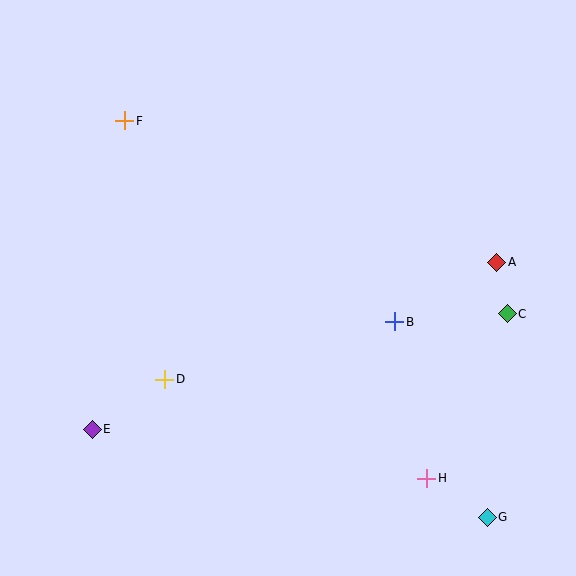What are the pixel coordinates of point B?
Point B is at (395, 322).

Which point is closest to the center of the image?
Point B at (395, 322) is closest to the center.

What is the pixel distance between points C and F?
The distance between C and F is 429 pixels.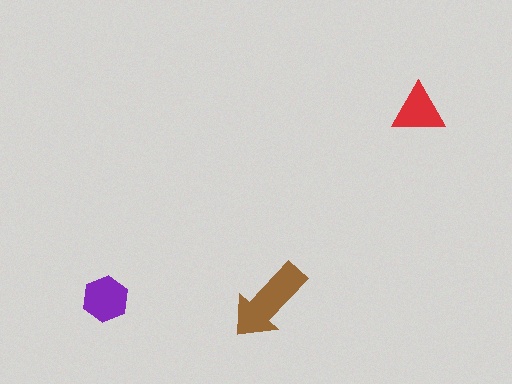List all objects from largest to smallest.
The brown arrow, the purple hexagon, the red triangle.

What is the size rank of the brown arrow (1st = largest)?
1st.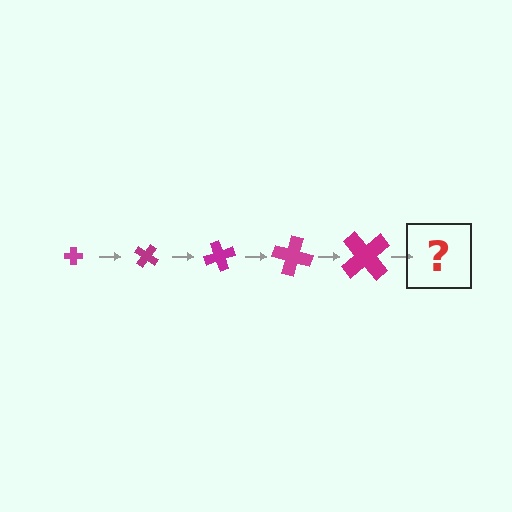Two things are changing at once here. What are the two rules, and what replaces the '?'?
The two rules are that the cross grows larger each step and it rotates 35 degrees each step. The '?' should be a cross, larger than the previous one and rotated 175 degrees from the start.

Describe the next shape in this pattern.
It should be a cross, larger than the previous one and rotated 175 degrees from the start.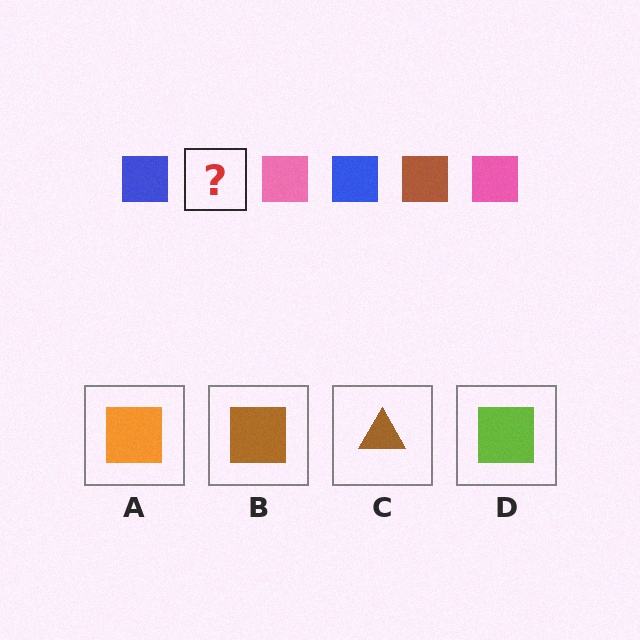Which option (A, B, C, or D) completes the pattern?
B.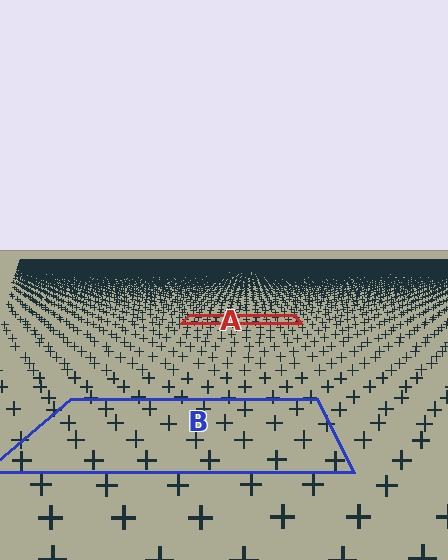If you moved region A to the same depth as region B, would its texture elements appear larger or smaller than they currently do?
They would appear larger. At a closer depth, the same texture elements are projected at a bigger on-screen size.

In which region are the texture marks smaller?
The texture marks are smaller in region A, because it is farther away.